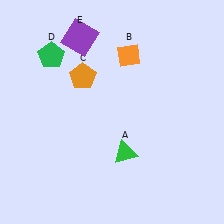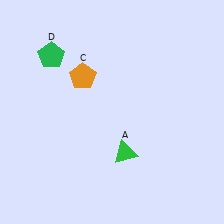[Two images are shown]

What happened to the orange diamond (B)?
The orange diamond (B) was removed in Image 2. It was in the top-right area of Image 1.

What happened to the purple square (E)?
The purple square (E) was removed in Image 2. It was in the top-left area of Image 1.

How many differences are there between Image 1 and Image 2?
There are 2 differences between the two images.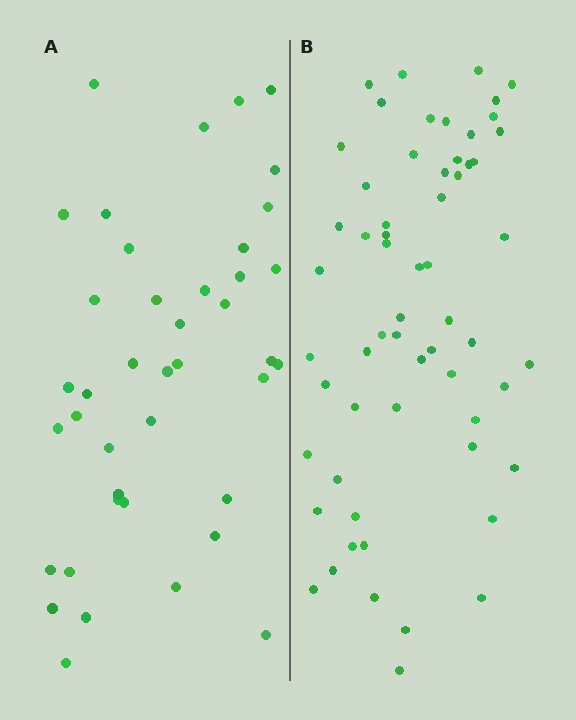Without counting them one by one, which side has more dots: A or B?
Region B (the right region) has more dots.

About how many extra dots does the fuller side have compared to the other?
Region B has approximately 20 more dots than region A.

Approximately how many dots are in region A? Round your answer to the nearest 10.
About 40 dots. (The exact count is 41, which rounds to 40.)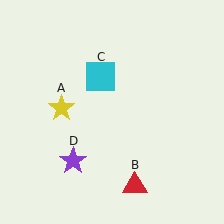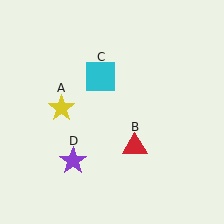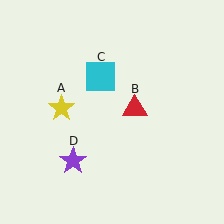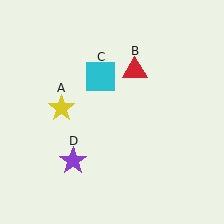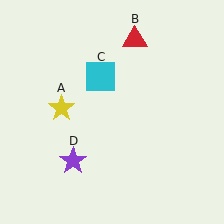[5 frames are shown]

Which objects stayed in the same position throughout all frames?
Yellow star (object A) and cyan square (object C) and purple star (object D) remained stationary.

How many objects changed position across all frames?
1 object changed position: red triangle (object B).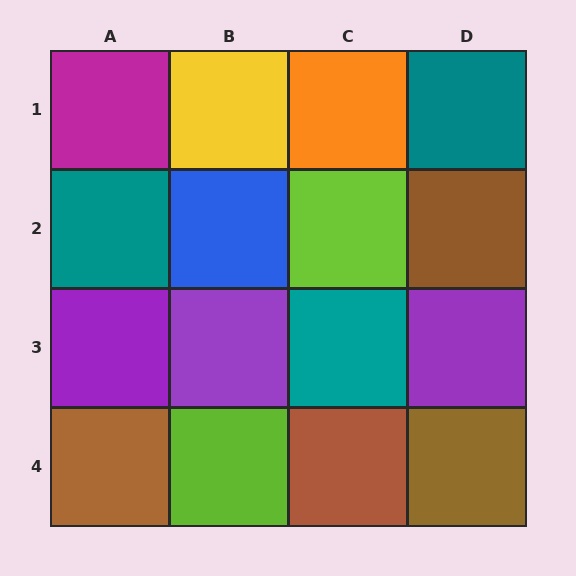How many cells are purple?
3 cells are purple.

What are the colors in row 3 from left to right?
Purple, purple, teal, purple.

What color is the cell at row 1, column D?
Teal.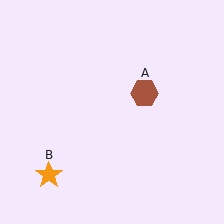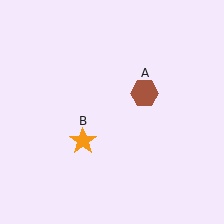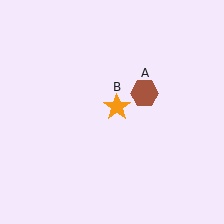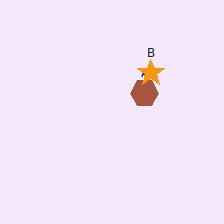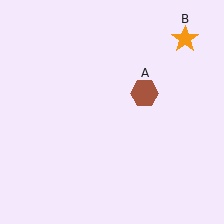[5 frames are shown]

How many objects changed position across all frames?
1 object changed position: orange star (object B).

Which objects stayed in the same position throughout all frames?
Brown hexagon (object A) remained stationary.